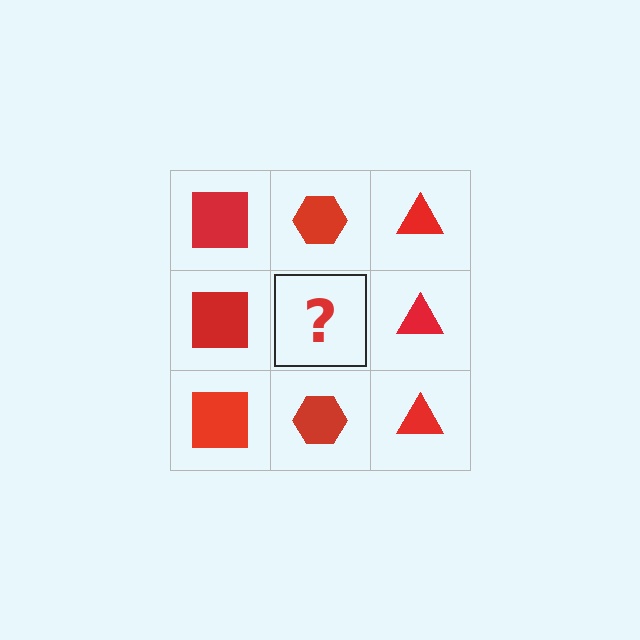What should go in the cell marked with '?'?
The missing cell should contain a red hexagon.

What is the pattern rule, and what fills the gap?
The rule is that each column has a consistent shape. The gap should be filled with a red hexagon.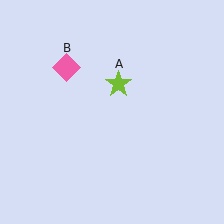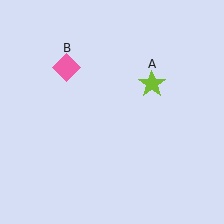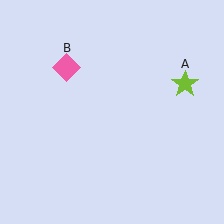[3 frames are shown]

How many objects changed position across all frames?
1 object changed position: lime star (object A).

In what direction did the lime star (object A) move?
The lime star (object A) moved right.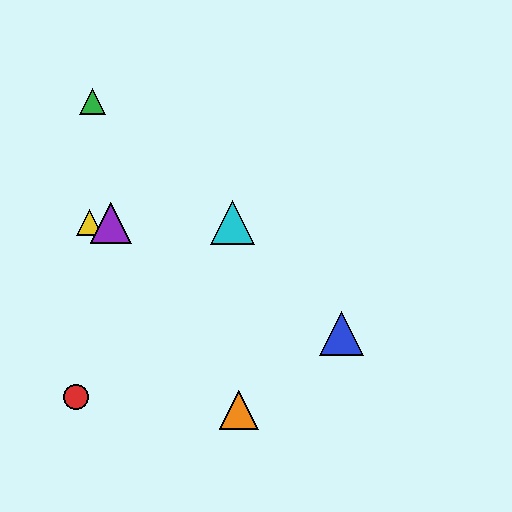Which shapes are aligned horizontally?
The yellow triangle, the purple triangle, the cyan triangle are aligned horizontally.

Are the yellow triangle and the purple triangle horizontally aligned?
Yes, both are at y≈223.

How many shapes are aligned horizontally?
3 shapes (the yellow triangle, the purple triangle, the cyan triangle) are aligned horizontally.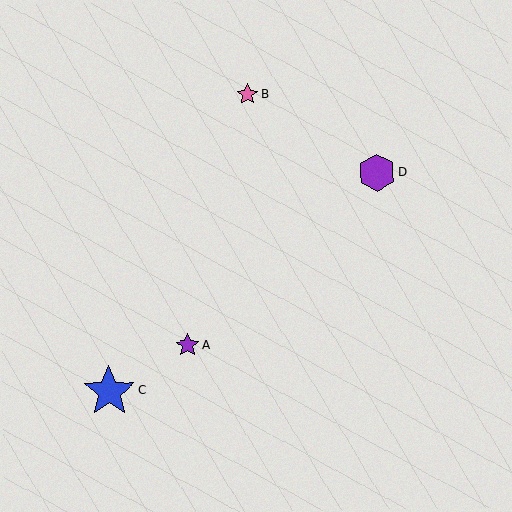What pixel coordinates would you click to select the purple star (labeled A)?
Click at (187, 345) to select the purple star A.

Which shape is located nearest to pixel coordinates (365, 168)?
The purple hexagon (labeled D) at (377, 173) is nearest to that location.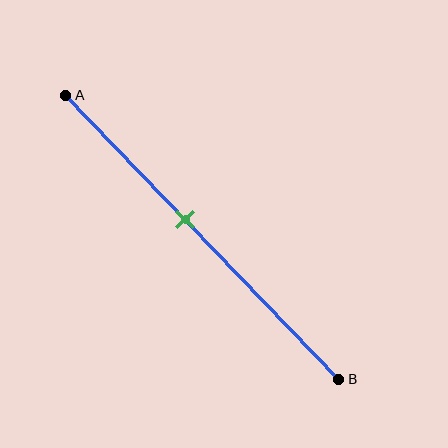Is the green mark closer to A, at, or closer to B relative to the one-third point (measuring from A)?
The green mark is closer to point B than the one-third point of segment AB.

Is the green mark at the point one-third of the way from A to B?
No, the mark is at about 45% from A, not at the 33% one-third point.